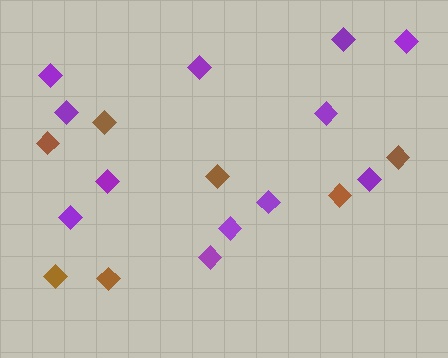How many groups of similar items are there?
There are 2 groups: one group of purple diamonds (12) and one group of brown diamonds (7).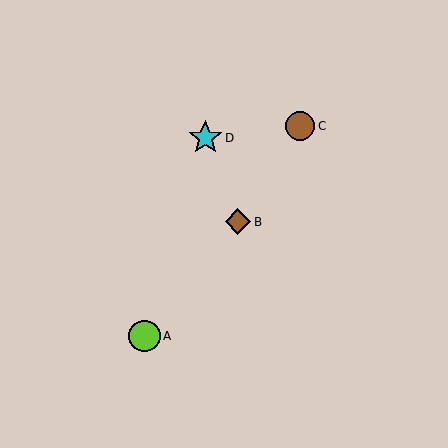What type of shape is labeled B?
Shape B is a brown diamond.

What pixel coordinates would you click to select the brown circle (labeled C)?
Click at (300, 126) to select the brown circle C.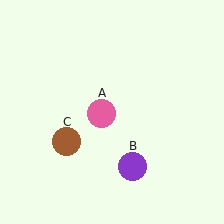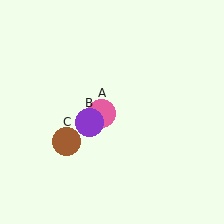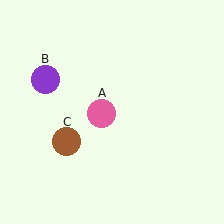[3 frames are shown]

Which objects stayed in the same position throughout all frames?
Pink circle (object A) and brown circle (object C) remained stationary.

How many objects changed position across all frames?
1 object changed position: purple circle (object B).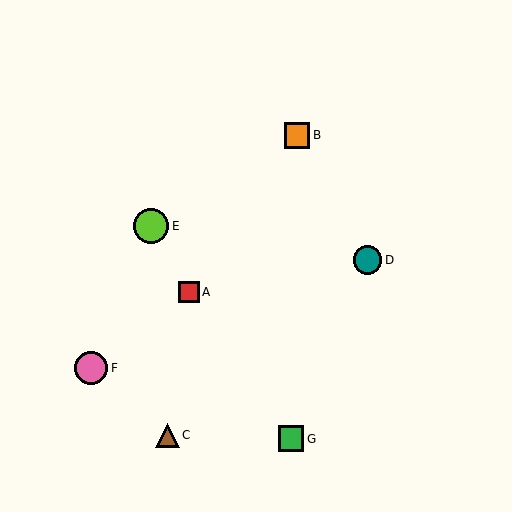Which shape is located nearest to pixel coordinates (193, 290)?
The red square (labeled A) at (189, 292) is nearest to that location.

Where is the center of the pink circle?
The center of the pink circle is at (91, 368).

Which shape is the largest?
The lime circle (labeled E) is the largest.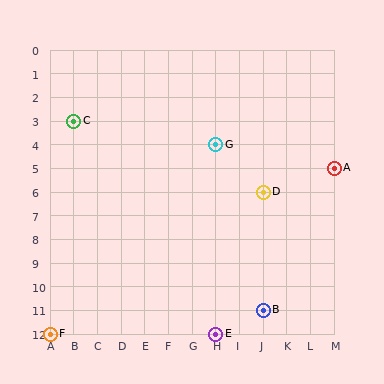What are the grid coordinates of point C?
Point C is at grid coordinates (B, 3).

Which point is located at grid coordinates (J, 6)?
Point D is at (J, 6).